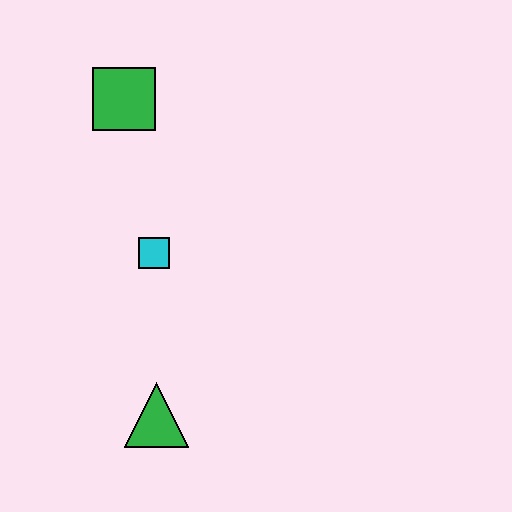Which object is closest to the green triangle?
The cyan square is closest to the green triangle.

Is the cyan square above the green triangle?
Yes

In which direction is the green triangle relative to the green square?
The green triangle is below the green square.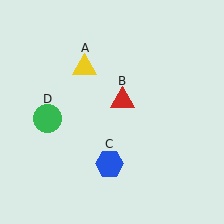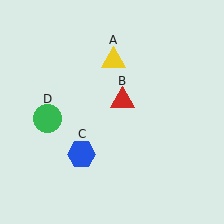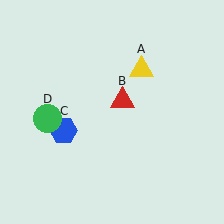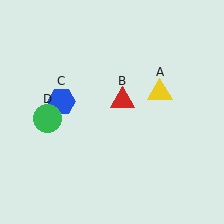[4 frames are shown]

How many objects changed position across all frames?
2 objects changed position: yellow triangle (object A), blue hexagon (object C).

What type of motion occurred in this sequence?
The yellow triangle (object A), blue hexagon (object C) rotated clockwise around the center of the scene.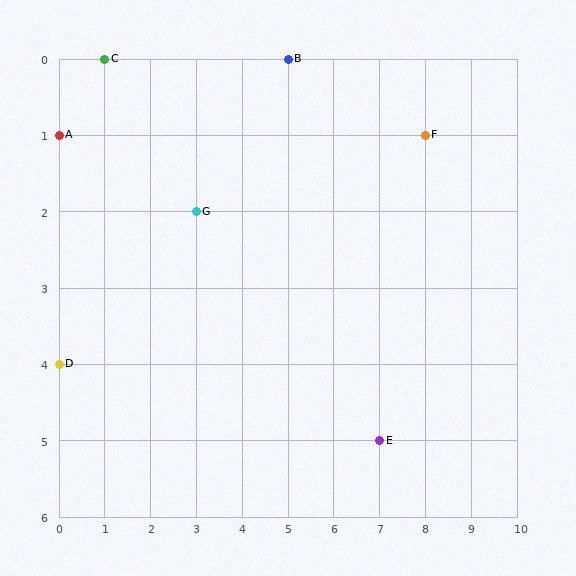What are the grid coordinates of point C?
Point C is at grid coordinates (1, 0).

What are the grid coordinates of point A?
Point A is at grid coordinates (0, 1).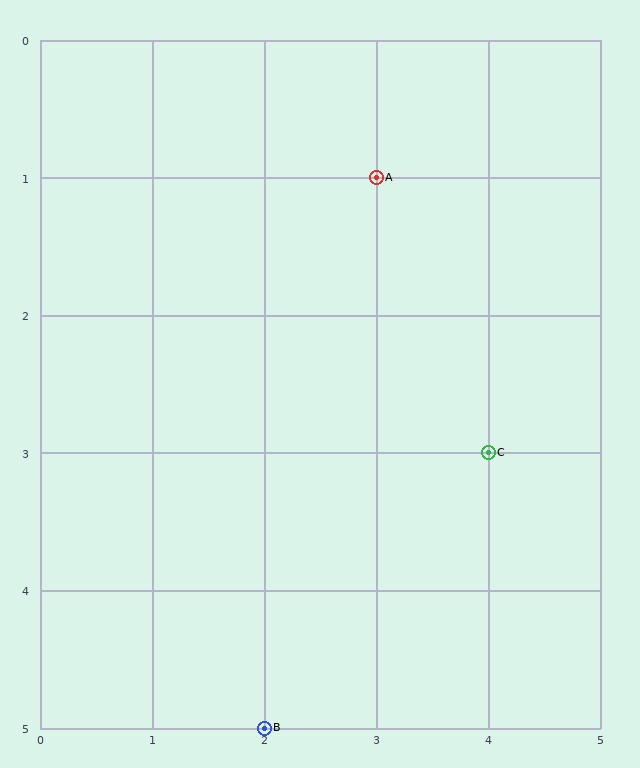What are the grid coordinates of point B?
Point B is at grid coordinates (2, 5).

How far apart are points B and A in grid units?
Points B and A are 1 column and 4 rows apart (about 4.1 grid units diagonally).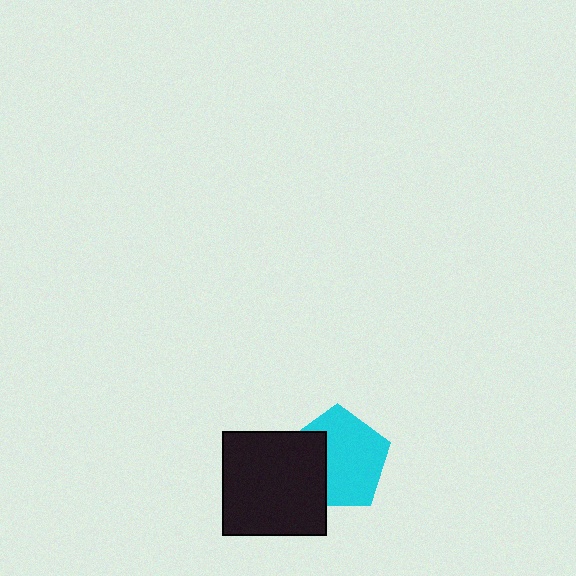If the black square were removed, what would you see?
You would see the complete cyan pentagon.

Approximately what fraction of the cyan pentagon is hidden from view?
Roughly 33% of the cyan pentagon is hidden behind the black square.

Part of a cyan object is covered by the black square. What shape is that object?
It is a pentagon.